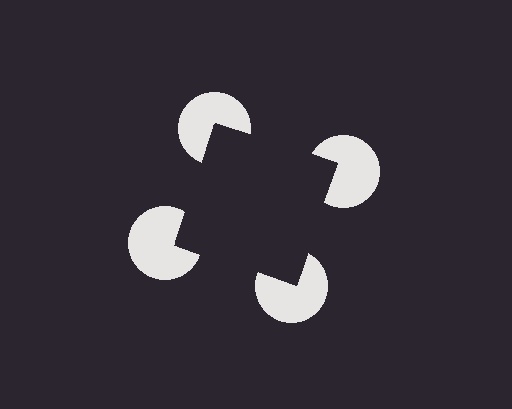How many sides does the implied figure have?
4 sides.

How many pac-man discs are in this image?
There are 4 — one at each vertex of the illusory square.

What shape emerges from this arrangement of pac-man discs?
An illusory square — its edges are inferred from the aligned wedge cuts in the pac-man discs, not physically drawn.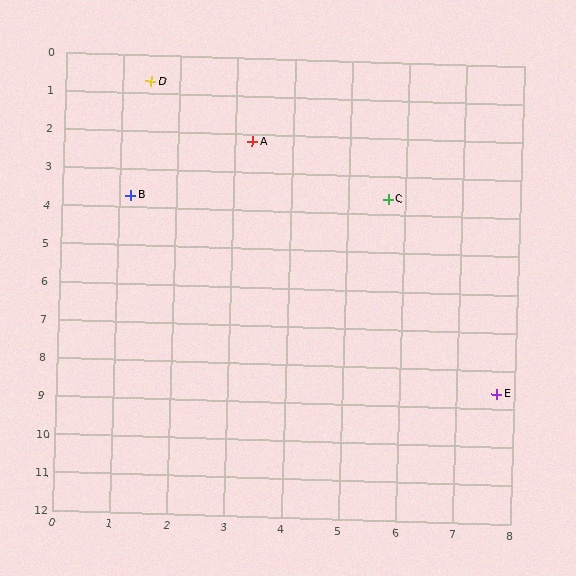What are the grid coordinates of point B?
Point B is at approximately (1.2, 3.7).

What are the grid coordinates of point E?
Point E is at approximately (7.7, 8.6).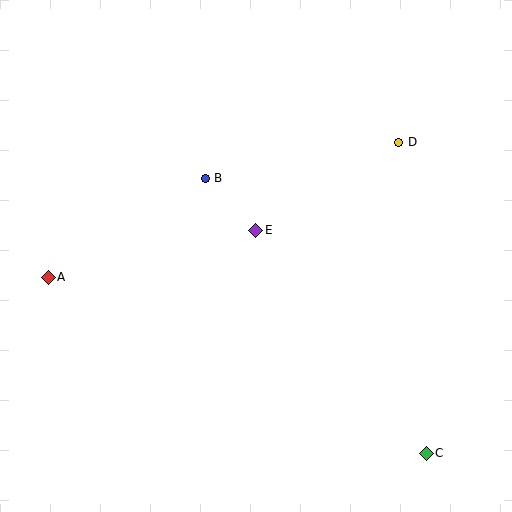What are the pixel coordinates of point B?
Point B is at (205, 178).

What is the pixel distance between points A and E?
The distance between A and E is 213 pixels.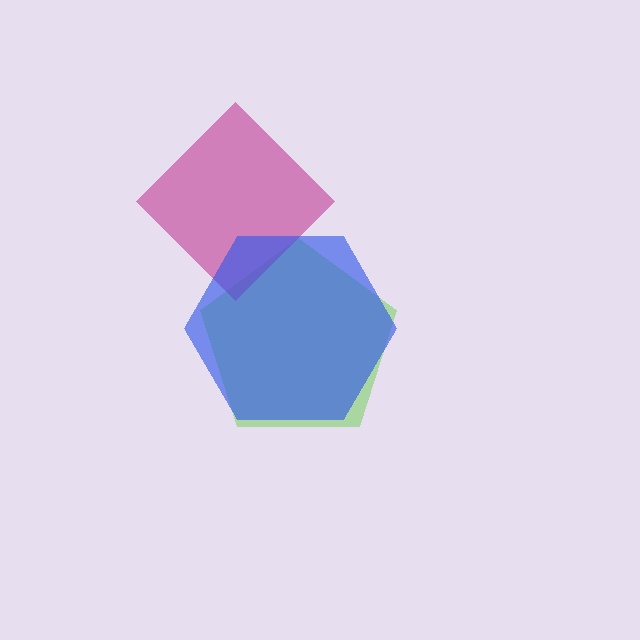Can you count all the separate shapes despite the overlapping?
Yes, there are 3 separate shapes.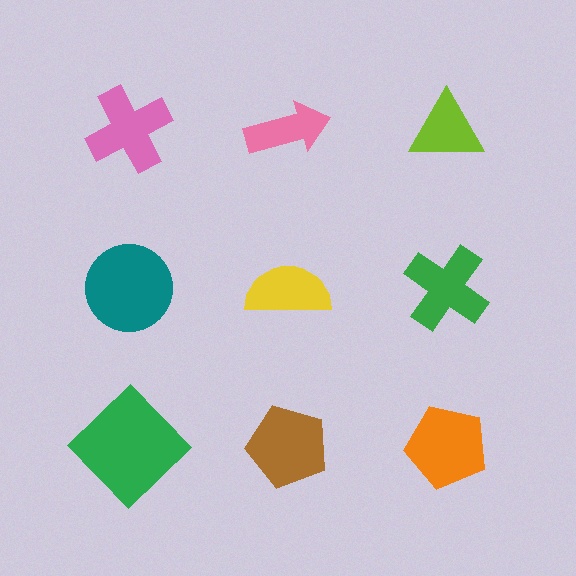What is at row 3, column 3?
An orange pentagon.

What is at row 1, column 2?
A pink arrow.